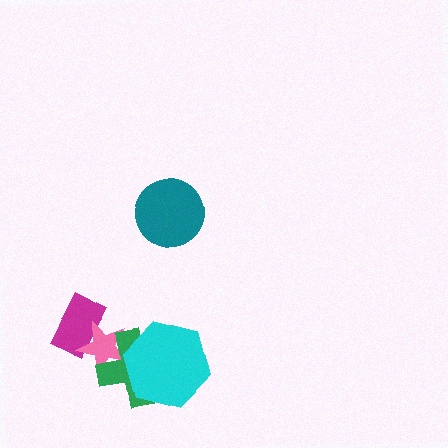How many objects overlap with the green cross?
2 objects overlap with the green cross.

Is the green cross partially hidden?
Yes, it is partially covered by another shape.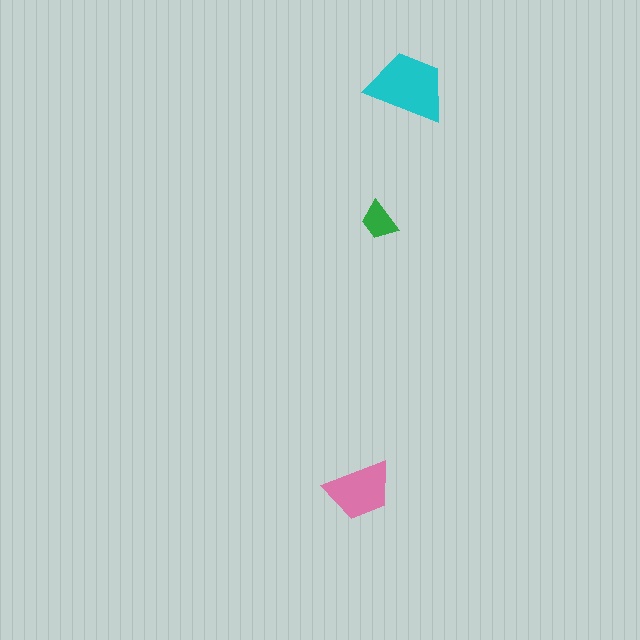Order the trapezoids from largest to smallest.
the cyan one, the pink one, the green one.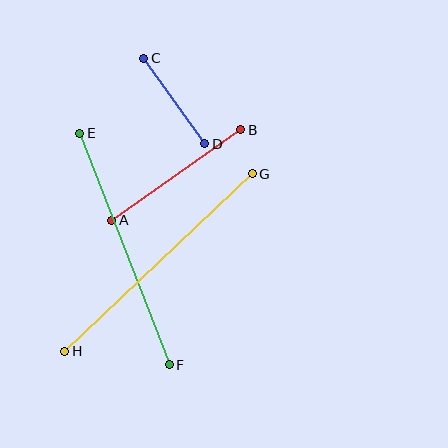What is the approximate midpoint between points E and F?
The midpoint is at approximately (125, 249) pixels.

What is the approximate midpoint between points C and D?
The midpoint is at approximately (174, 101) pixels.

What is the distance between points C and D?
The distance is approximately 105 pixels.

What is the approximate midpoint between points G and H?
The midpoint is at approximately (158, 262) pixels.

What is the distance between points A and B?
The distance is approximately 158 pixels.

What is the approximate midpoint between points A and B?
The midpoint is at approximately (176, 175) pixels.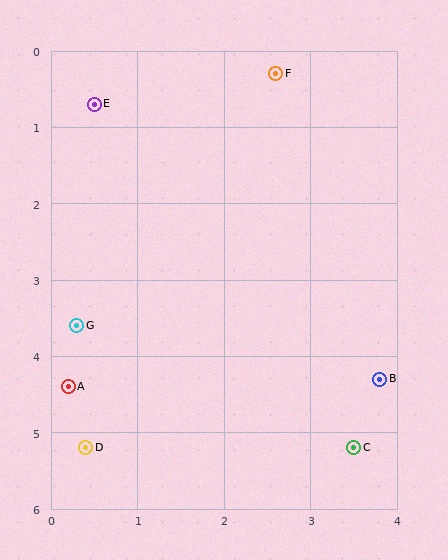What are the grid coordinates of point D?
Point D is at approximately (0.4, 5.2).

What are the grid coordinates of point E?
Point E is at approximately (0.5, 0.7).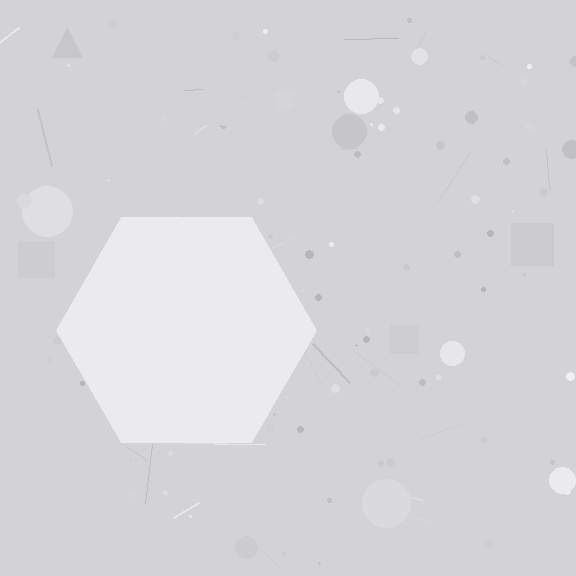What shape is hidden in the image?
A hexagon is hidden in the image.